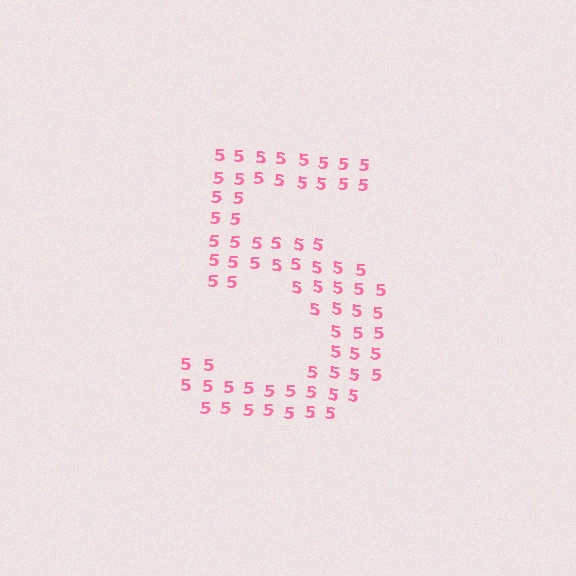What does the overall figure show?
The overall figure shows the digit 5.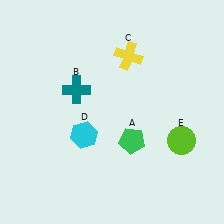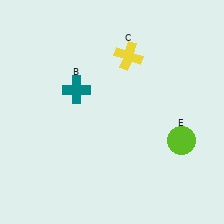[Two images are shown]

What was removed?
The green pentagon (A), the cyan hexagon (D) were removed in Image 2.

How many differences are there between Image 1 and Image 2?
There are 2 differences between the two images.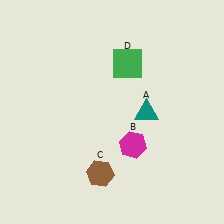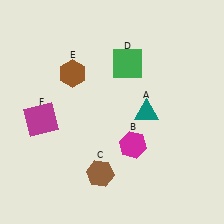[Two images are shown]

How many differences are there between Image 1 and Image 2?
There are 2 differences between the two images.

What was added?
A brown hexagon (E), a magenta square (F) were added in Image 2.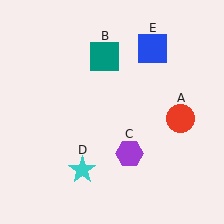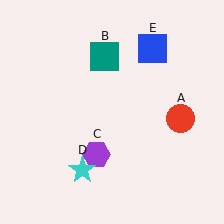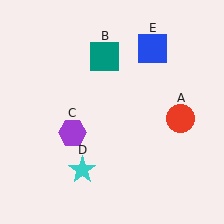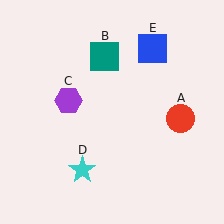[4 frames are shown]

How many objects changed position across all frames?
1 object changed position: purple hexagon (object C).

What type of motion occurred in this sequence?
The purple hexagon (object C) rotated clockwise around the center of the scene.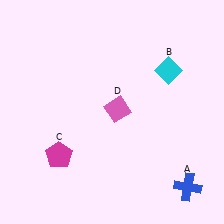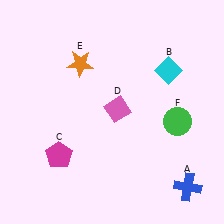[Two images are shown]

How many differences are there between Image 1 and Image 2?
There are 2 differences between the two images.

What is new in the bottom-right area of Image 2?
A green circle (F) was added in the bottom-right area of Image 2.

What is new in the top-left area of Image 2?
An orange star (E) was added in the top-left area of Image 2.